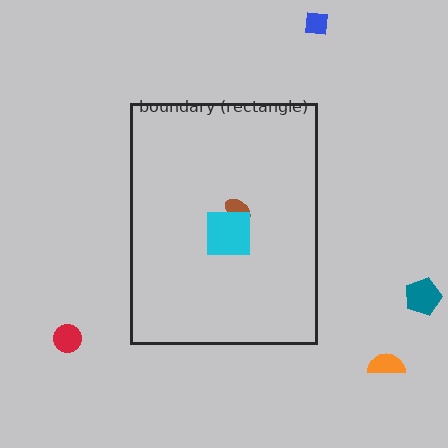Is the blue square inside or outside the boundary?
Outside.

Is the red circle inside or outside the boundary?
Outside.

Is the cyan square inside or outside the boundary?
Inside.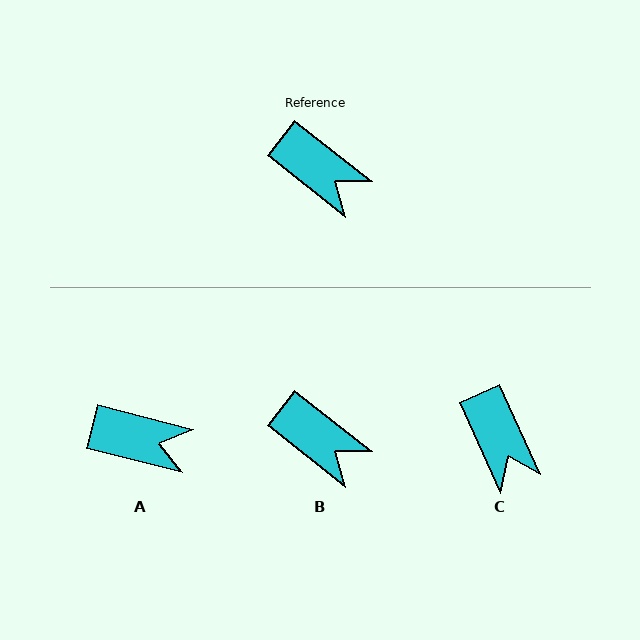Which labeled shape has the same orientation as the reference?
B.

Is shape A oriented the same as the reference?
No, it is off by about 24 degrees.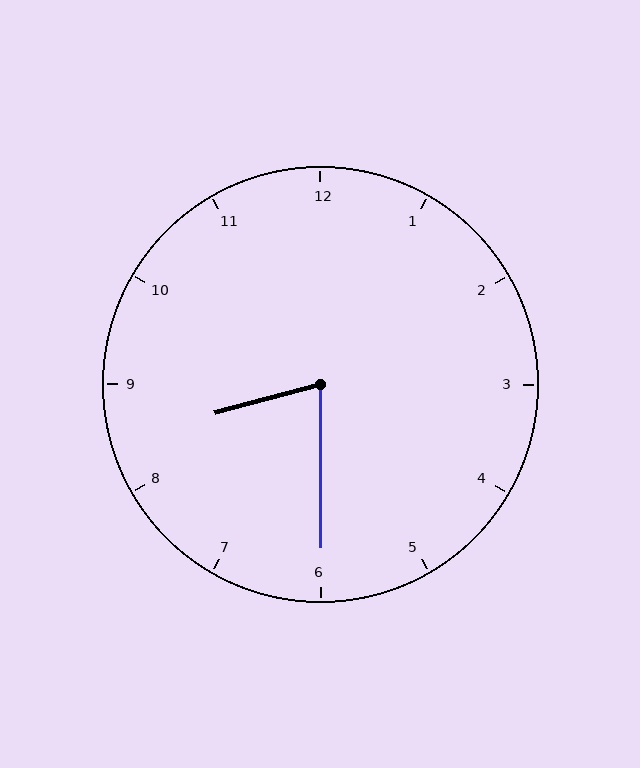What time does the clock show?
8:30.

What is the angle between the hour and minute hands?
Approximately 75 degrees.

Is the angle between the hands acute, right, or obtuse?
It is acute.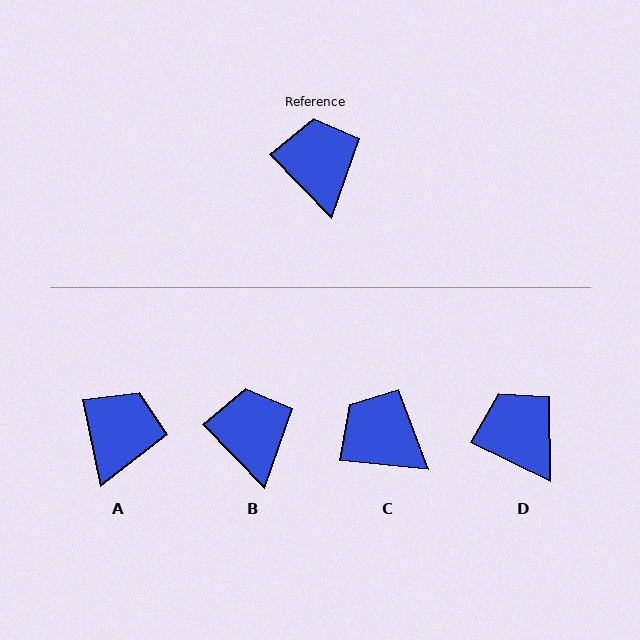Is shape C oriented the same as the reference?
No, it is off by about 40 degrees.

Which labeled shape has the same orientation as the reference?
B.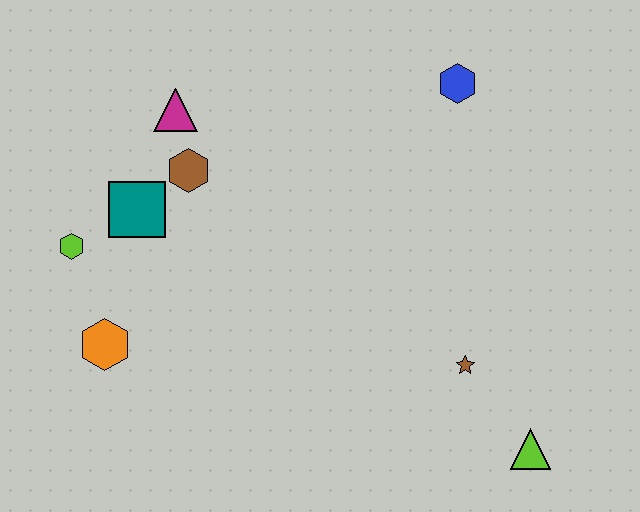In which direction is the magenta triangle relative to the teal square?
The magenta triangle is above the teal square.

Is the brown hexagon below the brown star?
No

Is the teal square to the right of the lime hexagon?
Yes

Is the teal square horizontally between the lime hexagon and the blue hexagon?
Yes